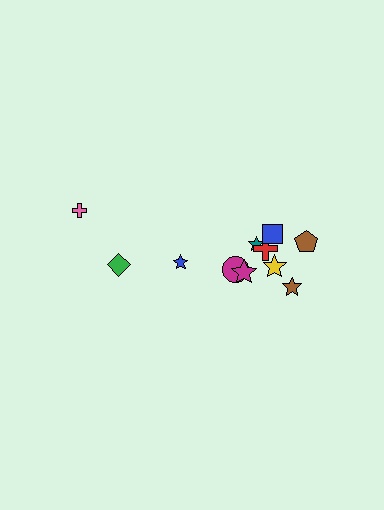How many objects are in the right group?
There are 8 objects.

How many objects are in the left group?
There are 3 objects.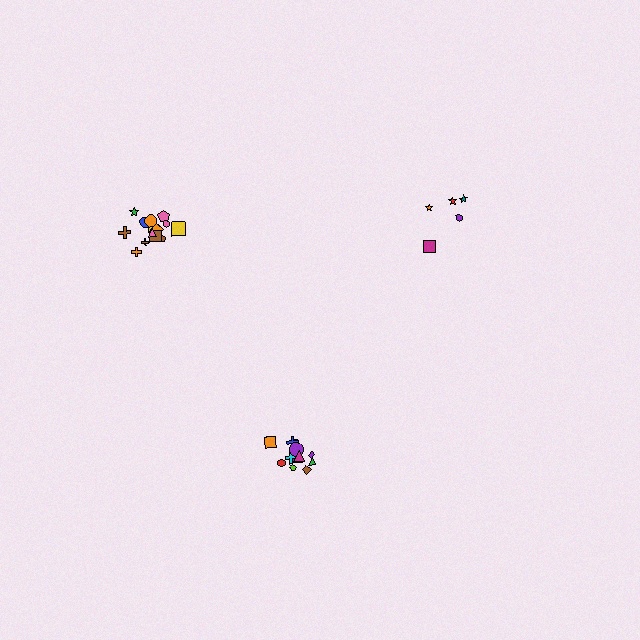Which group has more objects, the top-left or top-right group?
The top-left group.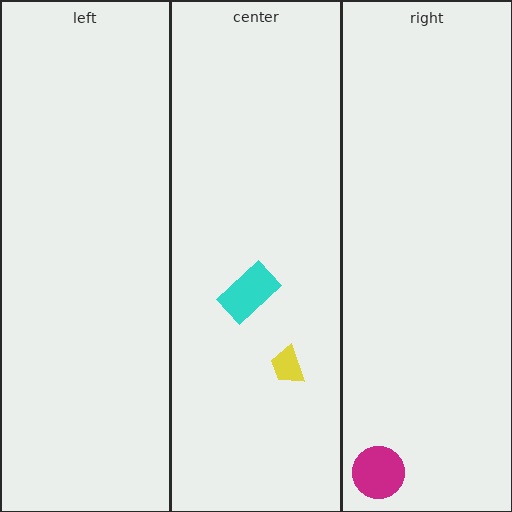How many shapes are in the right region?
1.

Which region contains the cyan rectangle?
The center region.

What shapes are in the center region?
The yellow trapezoid, the cyan rectangle.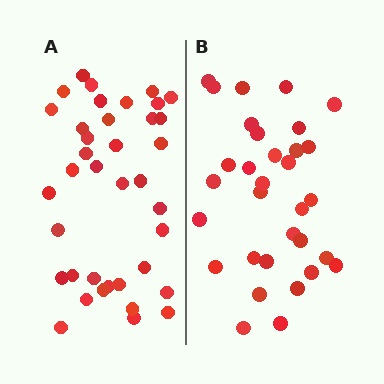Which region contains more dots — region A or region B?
Region A (the left region) has more dots.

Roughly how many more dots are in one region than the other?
Region A has about 6 more dots than region B.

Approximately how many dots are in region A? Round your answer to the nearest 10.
About 40 dots. (The exact count is 38, which rounds to 40.)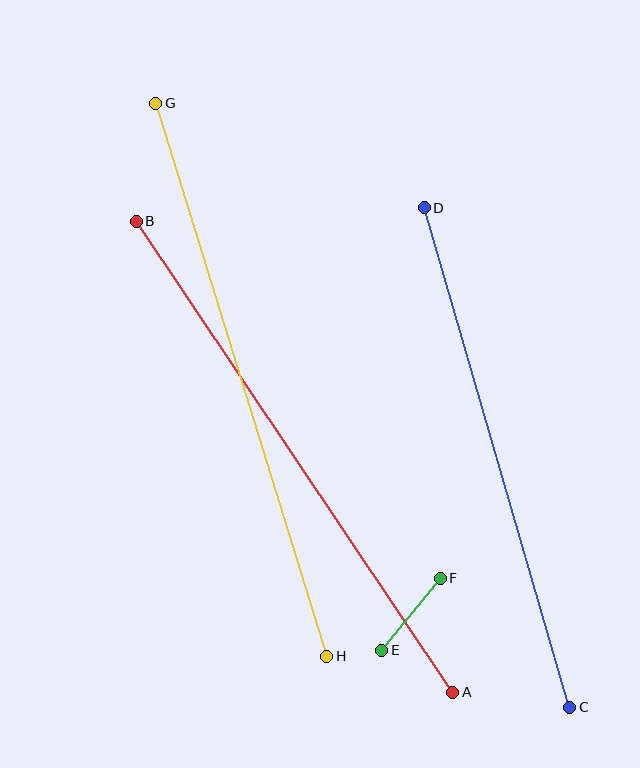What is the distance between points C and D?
The distance is approximately 520 pixels.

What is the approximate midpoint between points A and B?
The midpoint is at approximately (295, 457) pixels.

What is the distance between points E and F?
The distance is approximately 93 pixels.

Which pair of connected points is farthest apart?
Points G and H are farthest apart.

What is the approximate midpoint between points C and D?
The midpoint is at approximately (497, 457) pixels.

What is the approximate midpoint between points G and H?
The midpoint is at approximately (241, 380) pixels.